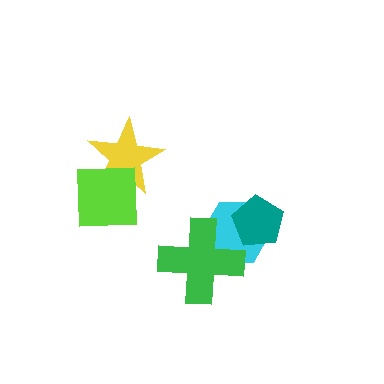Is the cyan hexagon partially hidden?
Yes, it is partially covered by another shape.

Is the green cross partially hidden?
No, no other shape covers it.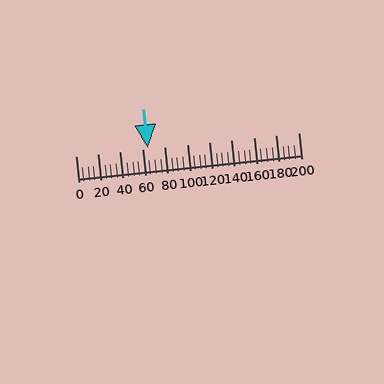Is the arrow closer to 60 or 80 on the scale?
The arrow is closer to 60.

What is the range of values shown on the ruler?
The ruler shows values from 0 to 200.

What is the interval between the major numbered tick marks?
The major tick marks are spaced 20 units apart.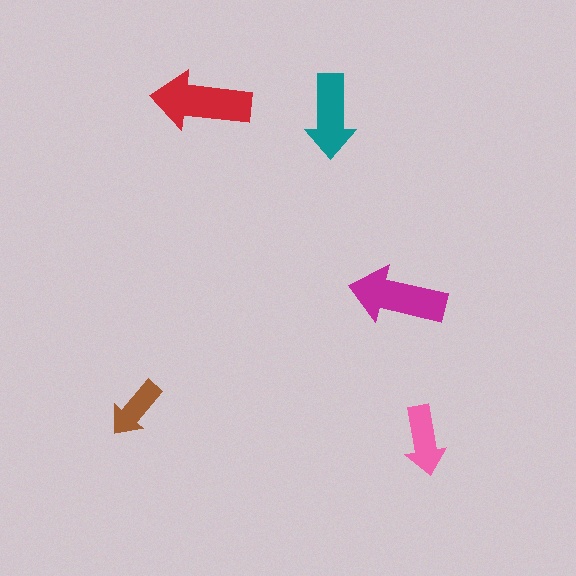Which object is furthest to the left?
The brown arrow is leftmost.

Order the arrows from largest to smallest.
the red one, the magenta one, the teal one, the pink one, the brown one.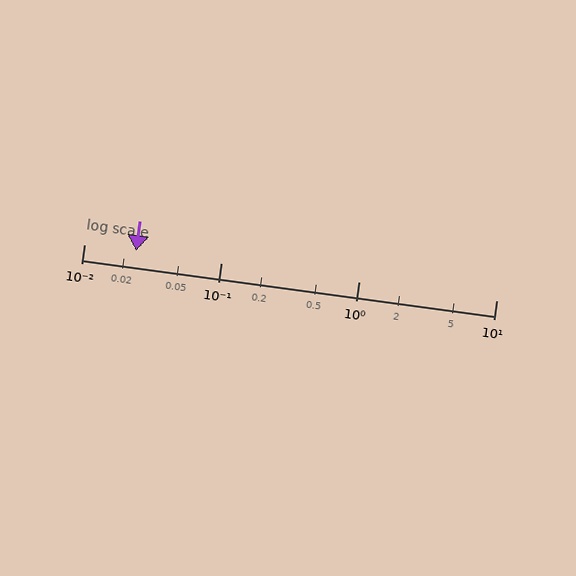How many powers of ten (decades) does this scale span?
The scale spans 3 decades, from 0.01 to 10.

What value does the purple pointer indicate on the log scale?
The pointer indicates approximately 0.024.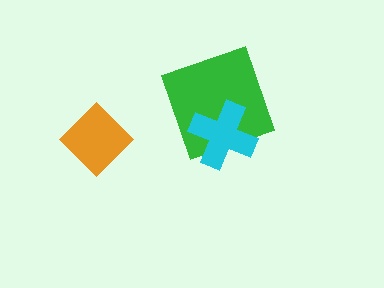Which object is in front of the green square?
The cyan cross is in front of the green square.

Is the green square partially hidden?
Yes, it is partially covered by another shape.